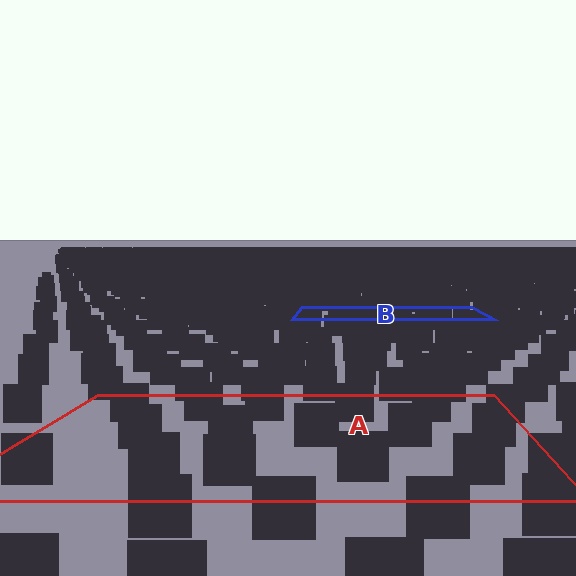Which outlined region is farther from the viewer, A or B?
Region B is farther from the viewer — the texture elements inside it appear smaller and more densely packed.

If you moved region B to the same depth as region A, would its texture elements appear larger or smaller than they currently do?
They would appear larger. At a closer depth, the same texture elements are projected at a bigger on-screen size.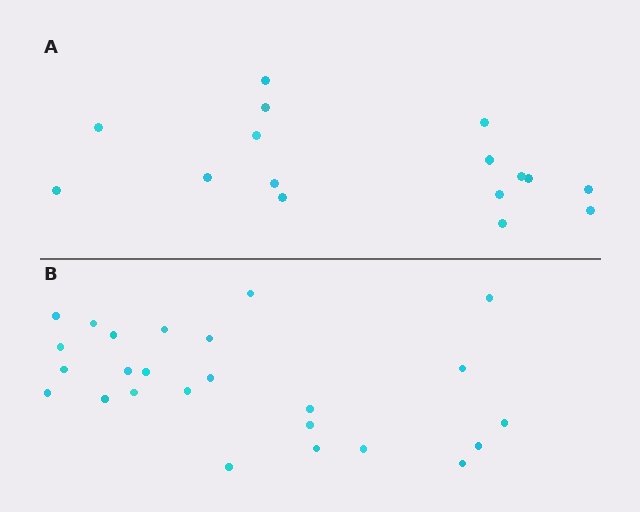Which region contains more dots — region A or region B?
Region B (the bottom region) has more dots.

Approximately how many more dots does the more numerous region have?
Region B has roughly 8 or so more dots than region A.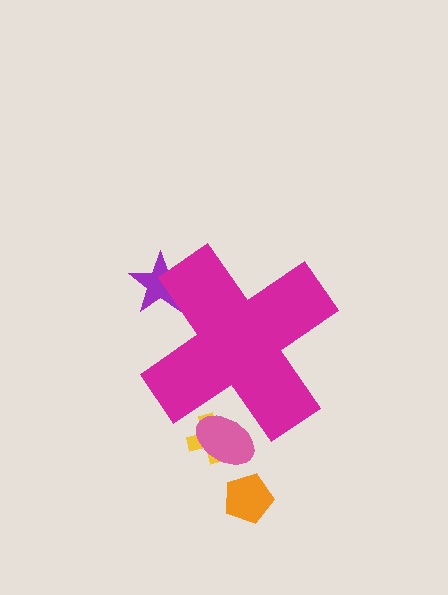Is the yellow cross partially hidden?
Yes, the yellow cross is partially hidden behind the magenta cross.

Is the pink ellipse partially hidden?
Yes, the pink ellipse is partially hidden behind the magenta cross.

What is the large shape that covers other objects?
A magenta cross.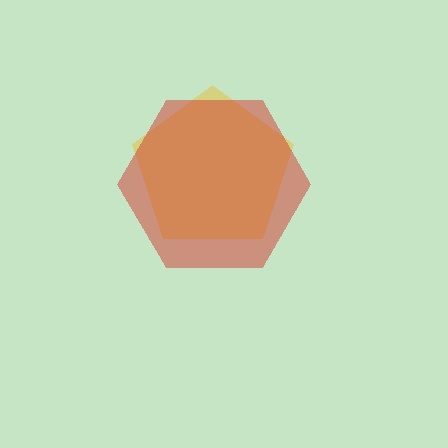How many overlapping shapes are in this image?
There are 2 overlapping shapes in the image.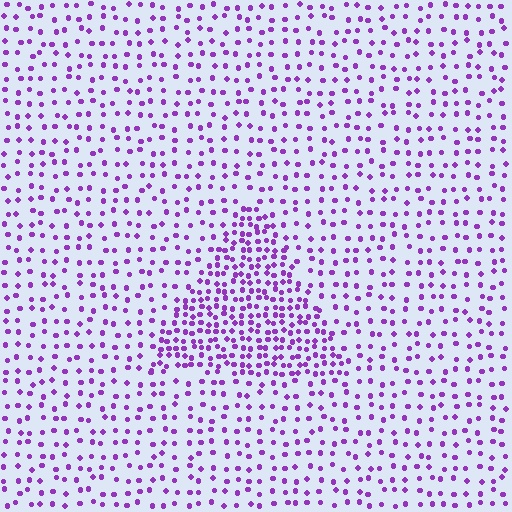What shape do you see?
I see a triangle.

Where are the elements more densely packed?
The elements are more densely packed inside the triangle boundary.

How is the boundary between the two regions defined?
The boundary is defined by a change in element density (approximately 2.2x ratio). All elements are the same color, size, and shape.